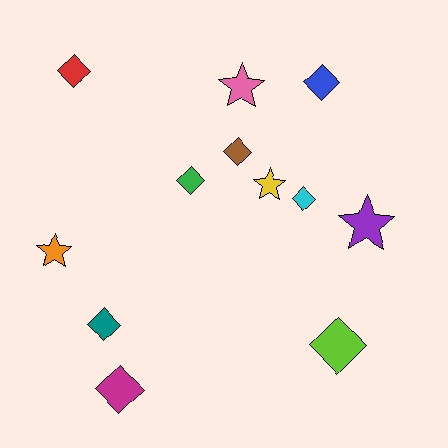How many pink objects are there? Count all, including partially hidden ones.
There is 1 pink object.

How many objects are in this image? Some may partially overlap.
There are 12 objects.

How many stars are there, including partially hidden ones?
There are 4 stars.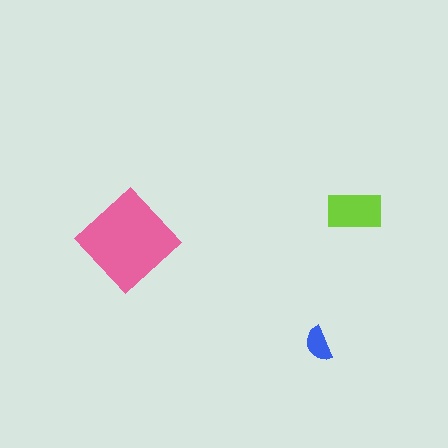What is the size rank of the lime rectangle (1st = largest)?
2nd.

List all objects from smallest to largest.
The blue semicircle, the lime rectangle, the pink diamond.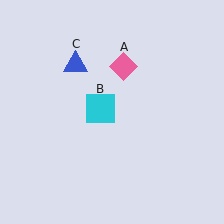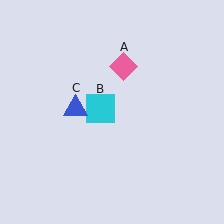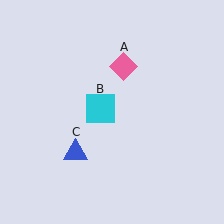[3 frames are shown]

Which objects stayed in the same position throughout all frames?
Pink diamond (object A) and cyan square (object B) remained stationary.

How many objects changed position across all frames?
1 object changed position: blue triangle (object C).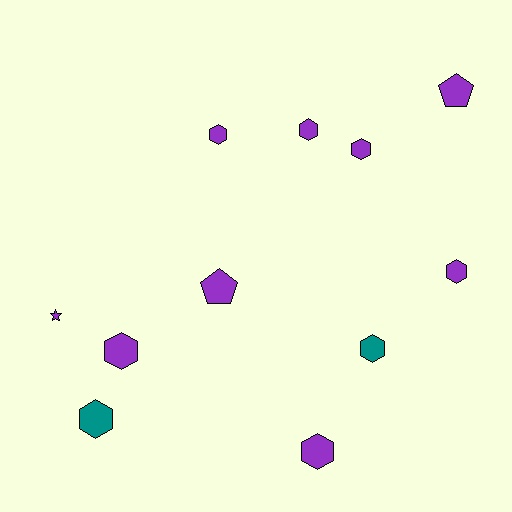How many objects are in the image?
There are 11 objects.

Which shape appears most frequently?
Hexagon, with 8 objects.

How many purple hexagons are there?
There are 6 purple hexagons.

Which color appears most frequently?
Purple, with 9 objects.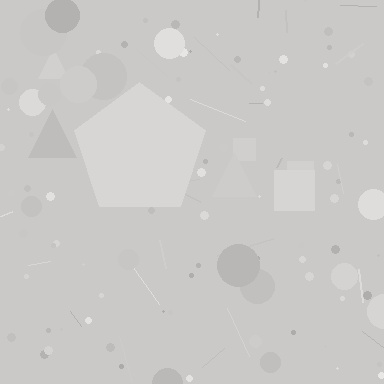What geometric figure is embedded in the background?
A pentagon is embedded in the background.